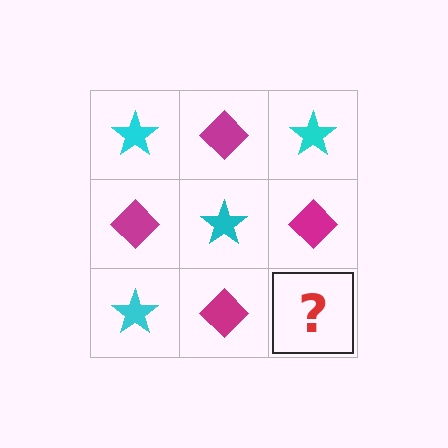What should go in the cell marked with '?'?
The missing cell should contain a cyan star.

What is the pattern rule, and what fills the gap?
The rule is that it alternates cyan star and magenta diamond in a checkerboard pattern. The gap should be filled with a cyan star.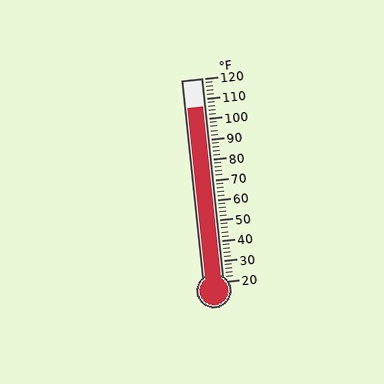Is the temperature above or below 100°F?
The temperature is above 100°F.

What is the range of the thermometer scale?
The thermometer scale ranges from 20°F to 120°F.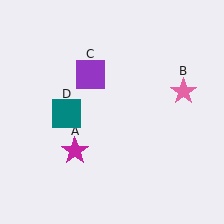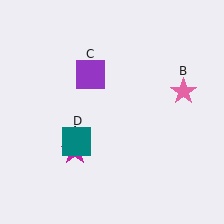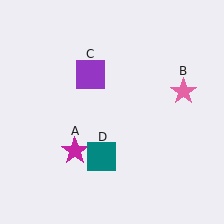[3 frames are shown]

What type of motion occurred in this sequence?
The teal square (object D) rotated counterclockwise around the center of the scene.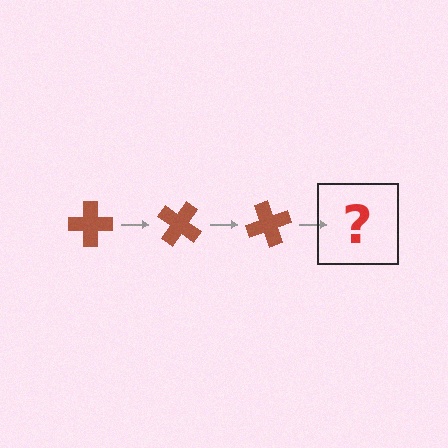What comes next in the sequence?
The next element should be a brown cross rotated 105 degrees.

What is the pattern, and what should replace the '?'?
The pattern is that the cross rotates 35 degrees each step. The '?' should be a brown cross rotated 105 degrees.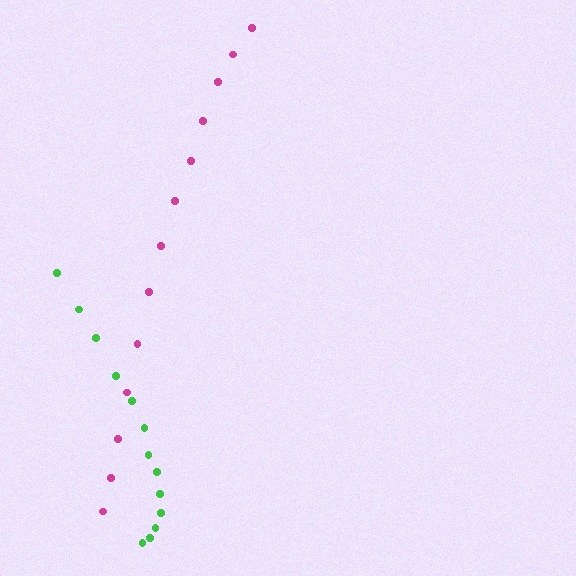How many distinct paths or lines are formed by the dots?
There are 2 distinct paths.